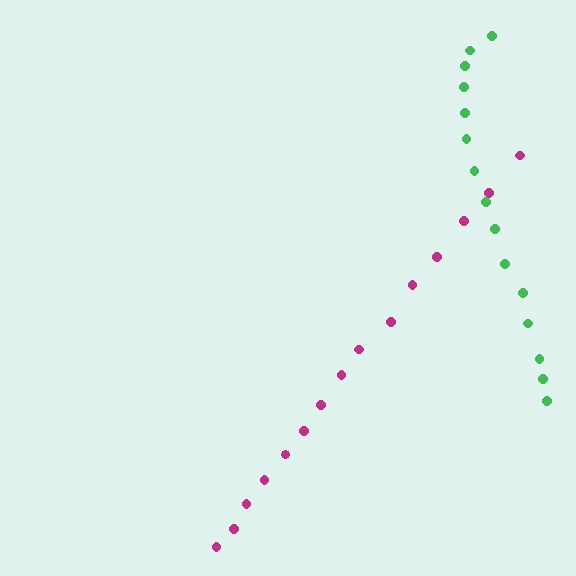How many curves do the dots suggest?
There are 2 distinct paths.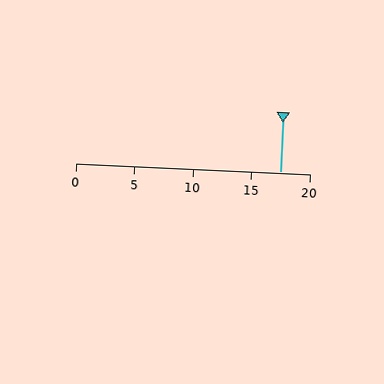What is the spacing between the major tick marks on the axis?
The major ticks are spaced 5 apart.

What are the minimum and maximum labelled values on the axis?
The axis runs from 0 to 20.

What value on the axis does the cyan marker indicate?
The marker indicates approximately 17.5.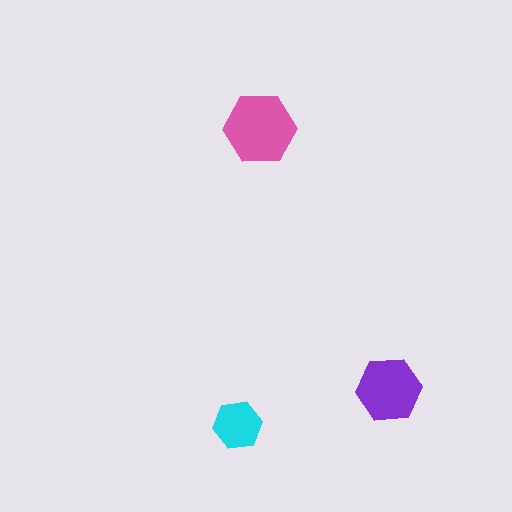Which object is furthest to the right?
The purple hexagon is rightmost.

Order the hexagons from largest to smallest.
the pink one, the purple one, the cyan one.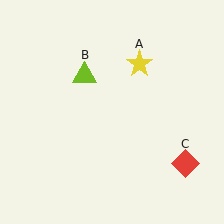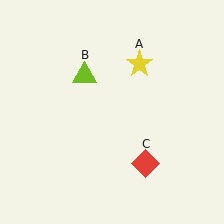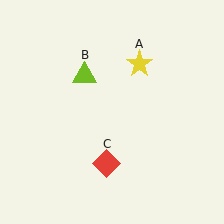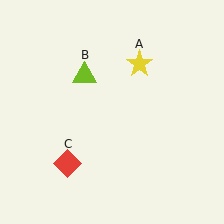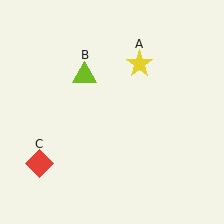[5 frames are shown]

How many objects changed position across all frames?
1 object changed position: red diamond (object C).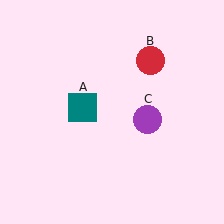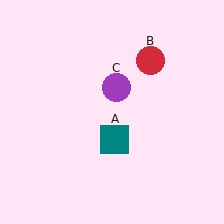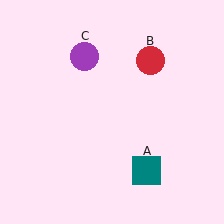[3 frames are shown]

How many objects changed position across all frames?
2 objects changed position: teal square (object A), purple circle (object C).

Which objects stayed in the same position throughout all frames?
Red circle (object B) remained stationary.